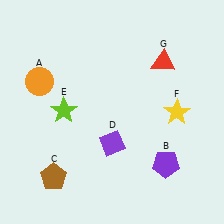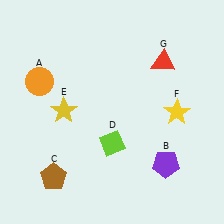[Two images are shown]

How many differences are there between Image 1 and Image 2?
There are 2 differences between the two images.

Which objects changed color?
D changed from purple to lime. E changed from lime to yellow.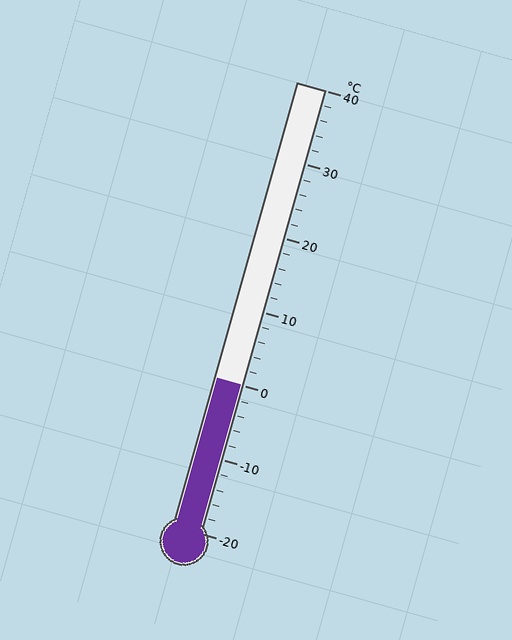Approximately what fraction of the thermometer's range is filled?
The thermometer is filled to approximately 35% of its range.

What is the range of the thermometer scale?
The thermometer scale ranges from -20°C to 40°C.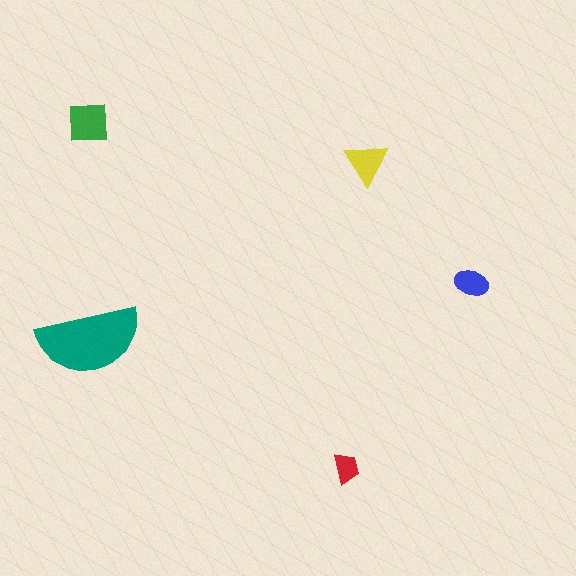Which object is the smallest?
The red trapezoid.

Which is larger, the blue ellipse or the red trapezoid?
The blue ellipse.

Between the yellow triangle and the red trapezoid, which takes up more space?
The yellow triangle.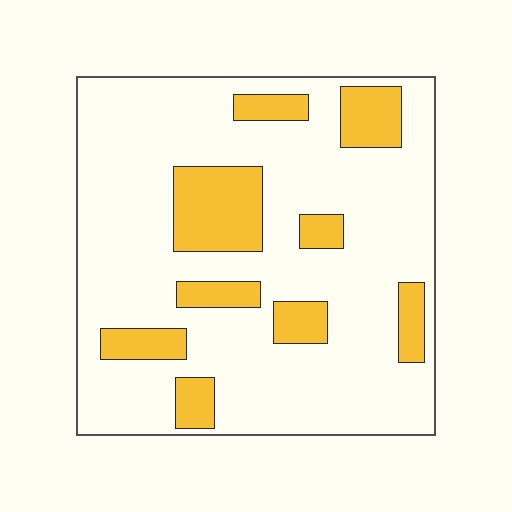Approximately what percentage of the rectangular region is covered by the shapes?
Approximately 20%.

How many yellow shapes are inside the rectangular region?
9.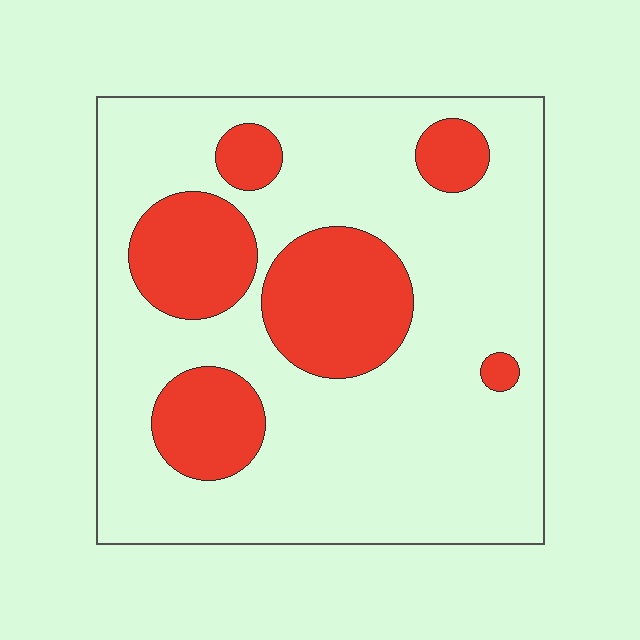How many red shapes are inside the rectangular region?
6.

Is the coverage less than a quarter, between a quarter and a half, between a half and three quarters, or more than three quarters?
Between a quarter and a half.